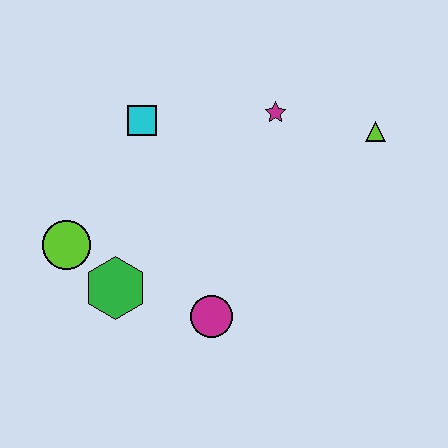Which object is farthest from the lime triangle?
The lime circle is farthest from the lime triangle.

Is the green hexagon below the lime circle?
Yes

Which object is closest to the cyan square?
The magenta star is closest to the cyan square.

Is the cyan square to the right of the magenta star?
No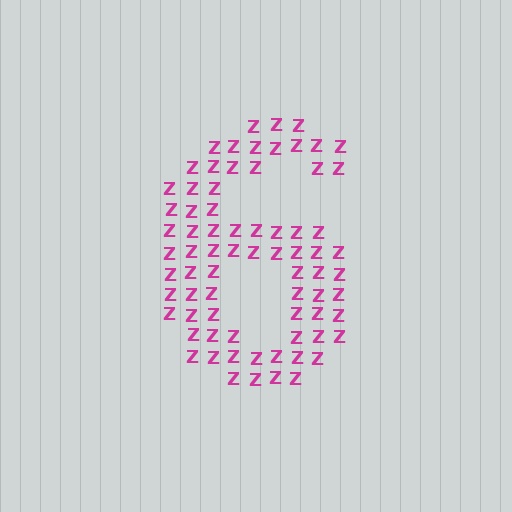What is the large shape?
The large shape is the digit 6.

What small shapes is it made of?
It is made of small letter Z's.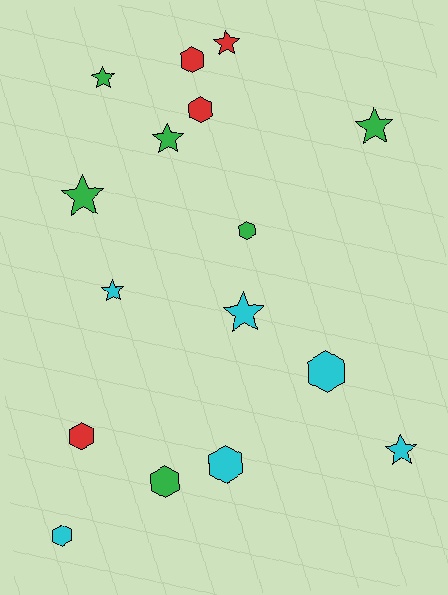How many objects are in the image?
There are 16 objects.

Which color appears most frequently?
Green, with 6 objects.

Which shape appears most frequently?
Star, with 8 objects.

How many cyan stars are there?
There are 3 cyan stars.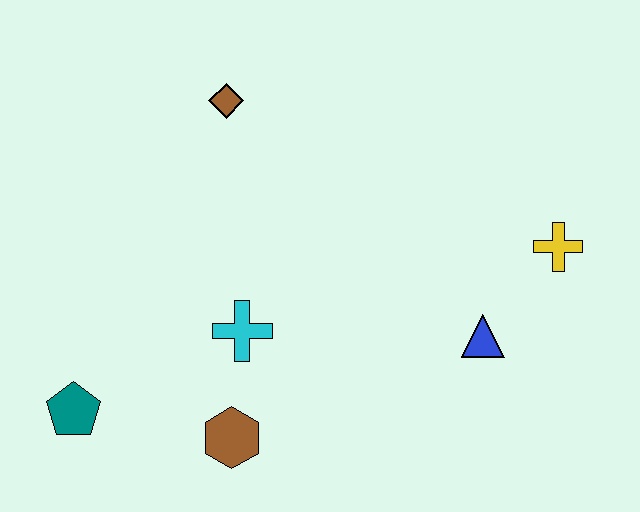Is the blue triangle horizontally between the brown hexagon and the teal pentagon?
No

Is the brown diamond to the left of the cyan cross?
Yes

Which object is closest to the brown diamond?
The cyan cross is closest to the brown diamond.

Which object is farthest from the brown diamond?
The yellow cross is farthest from the brown diamond.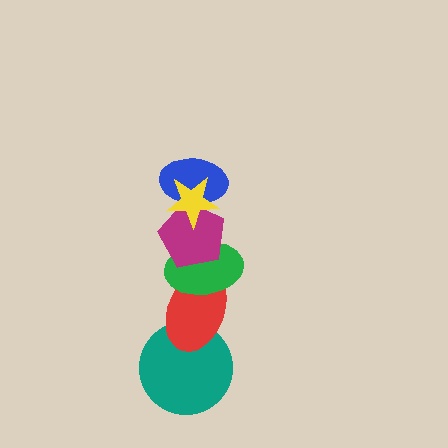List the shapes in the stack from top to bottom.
From top to bottom: the yellow star, the blue ellipse, the magenta pentagon, the green ellipse, the red ellipse, the teal circle.